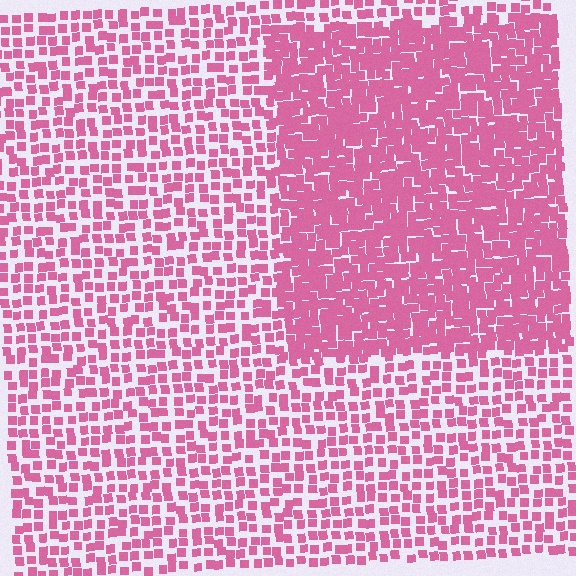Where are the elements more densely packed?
The elements are more densely packed inside the rectangle boundary.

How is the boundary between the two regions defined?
The boundary is defined by a change in element density (approximately 2.0x ratio). All elements are the same color, size, and shape.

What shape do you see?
I see a rectangle.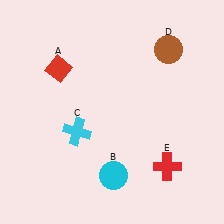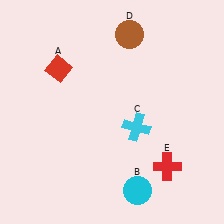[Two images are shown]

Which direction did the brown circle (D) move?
The brown circle (D) moved left.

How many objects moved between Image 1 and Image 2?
3 objects moved between the two images.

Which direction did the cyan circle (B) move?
The cyan circle (B) moved right.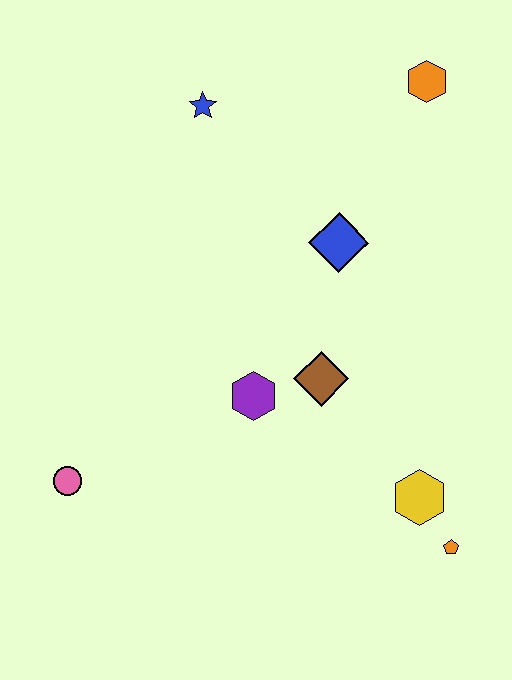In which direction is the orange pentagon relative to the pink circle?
The orange pentagon is to the right of the pink circle.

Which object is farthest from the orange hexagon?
The pink circle is farthest from the orange hexagon.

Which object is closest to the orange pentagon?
The yellow hexagon is closest to the orange pentagon.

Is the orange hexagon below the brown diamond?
No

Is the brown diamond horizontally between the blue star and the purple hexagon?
No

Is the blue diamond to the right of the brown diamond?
Yes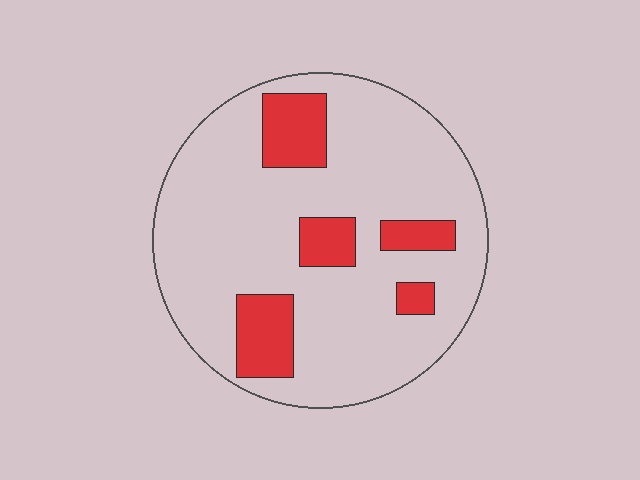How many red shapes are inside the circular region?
5.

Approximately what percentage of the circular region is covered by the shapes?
Approximately 20%.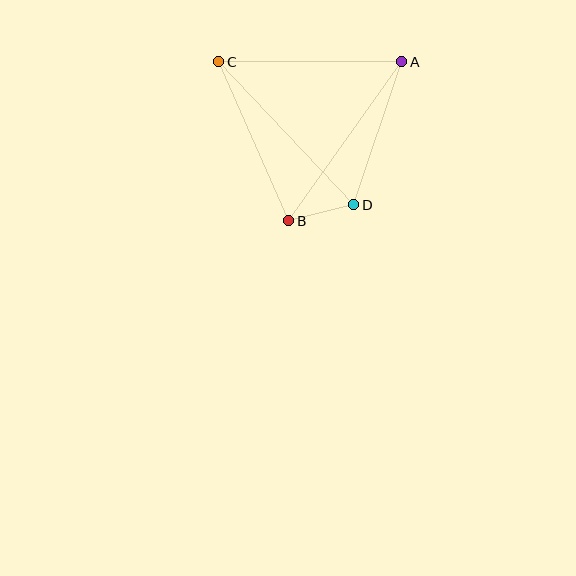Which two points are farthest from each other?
Points C and D are farthest from each other.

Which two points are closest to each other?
Points B and D are closest to each other.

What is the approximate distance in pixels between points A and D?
The distance between A and D is approximately 151 pixels.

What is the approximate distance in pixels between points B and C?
The distance between B and C is approximately 174 pixels.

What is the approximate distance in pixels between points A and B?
The distance between A and B is approximately 195 pixels.